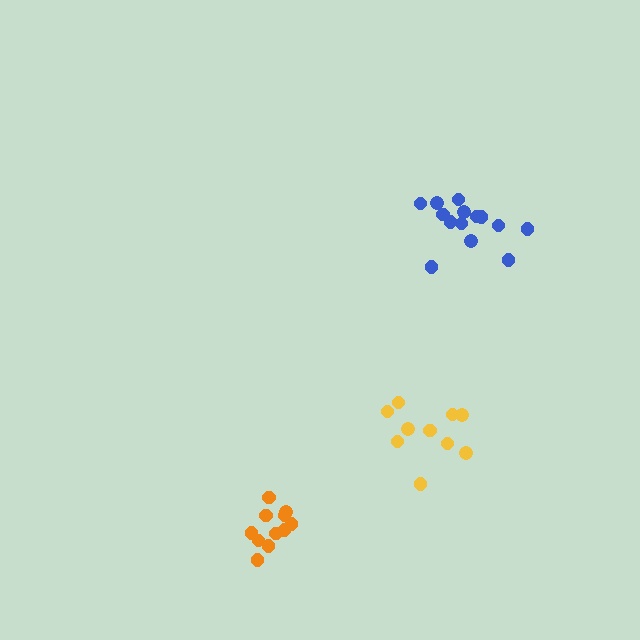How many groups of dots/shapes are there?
There are 3 groups.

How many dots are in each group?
Group 1: 11 dots, Group 2: 10 dots, Group 3: 14 dots (35 total).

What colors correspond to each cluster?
The clusters are colored: orange, yellow, blue.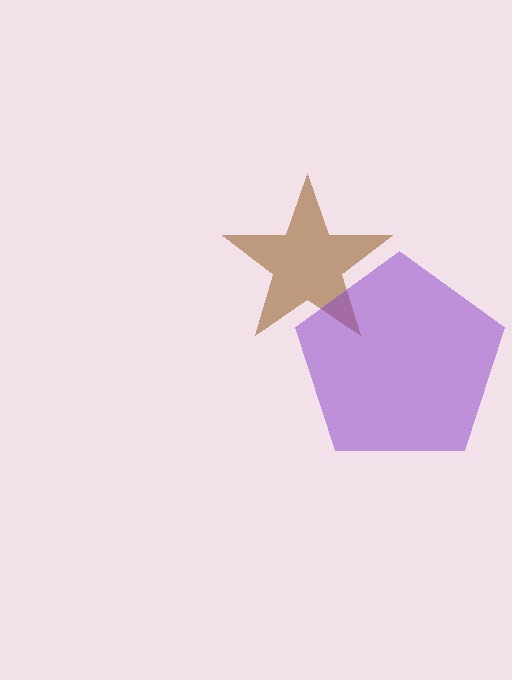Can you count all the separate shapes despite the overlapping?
Yes, there are 2 separate shapes.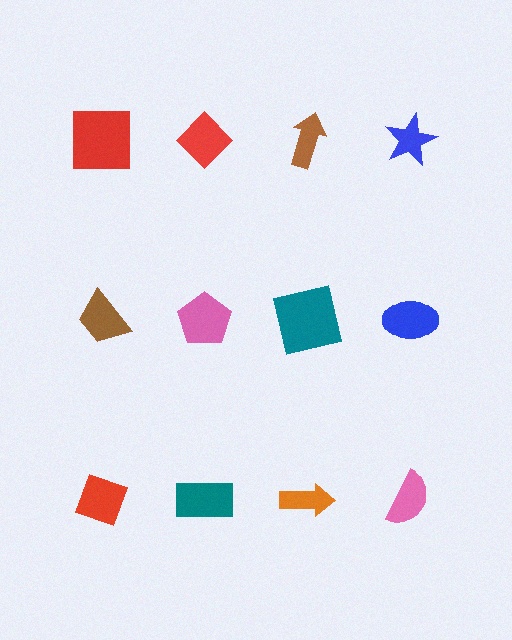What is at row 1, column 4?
A blue star.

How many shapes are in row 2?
4 shapes.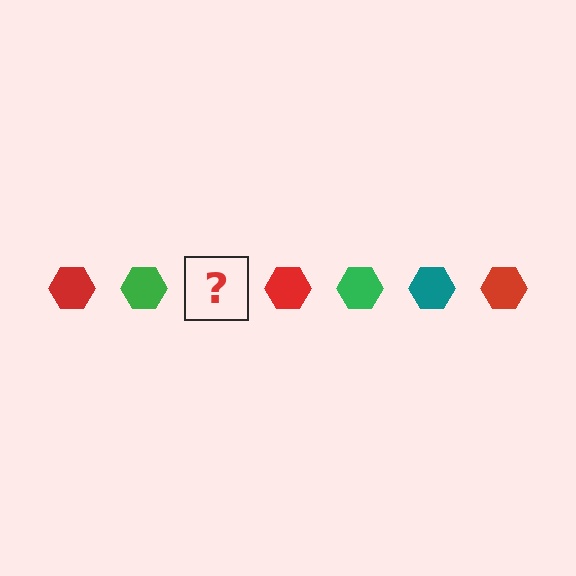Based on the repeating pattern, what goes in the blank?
The blank should be a teal hexagon.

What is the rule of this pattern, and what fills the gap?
The rule is that the pattern cycles through red, green, teal hexagons. The gap should be filled with a teal hexagon.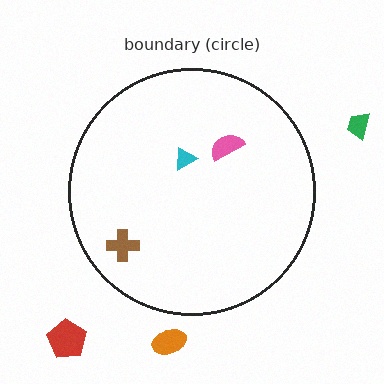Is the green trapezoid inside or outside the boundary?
Outside.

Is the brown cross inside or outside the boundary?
Inside.